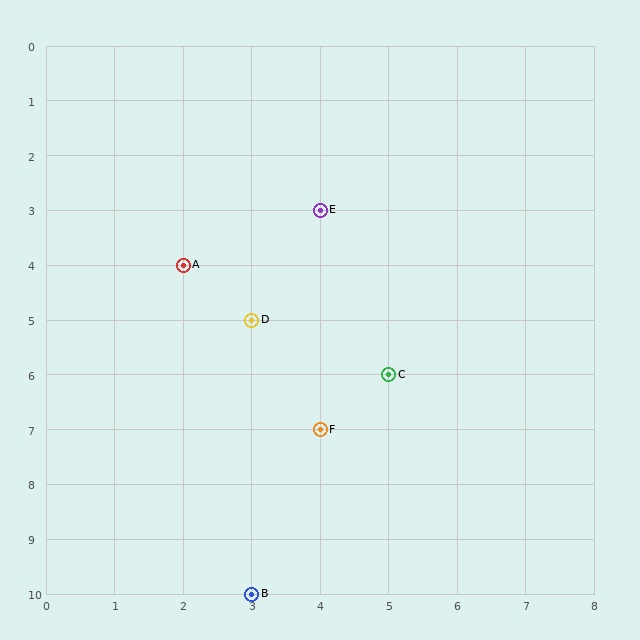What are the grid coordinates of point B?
Point B is at grid coordinates (3, 10).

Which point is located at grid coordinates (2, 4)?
Point A is at (2, 4).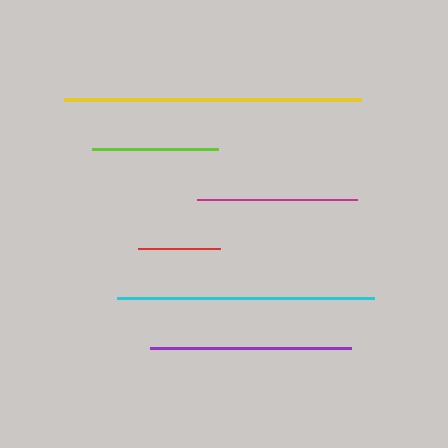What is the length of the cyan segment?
The cyan segment is approximately 257 pixels long.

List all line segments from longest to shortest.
From longest to shortest: yellow, cyan, purple, magenta, lime, red.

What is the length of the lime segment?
The lime segment is approximately 126 pixels long.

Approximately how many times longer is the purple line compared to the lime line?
The purple line is approximately 1.6 times the length of the lime line.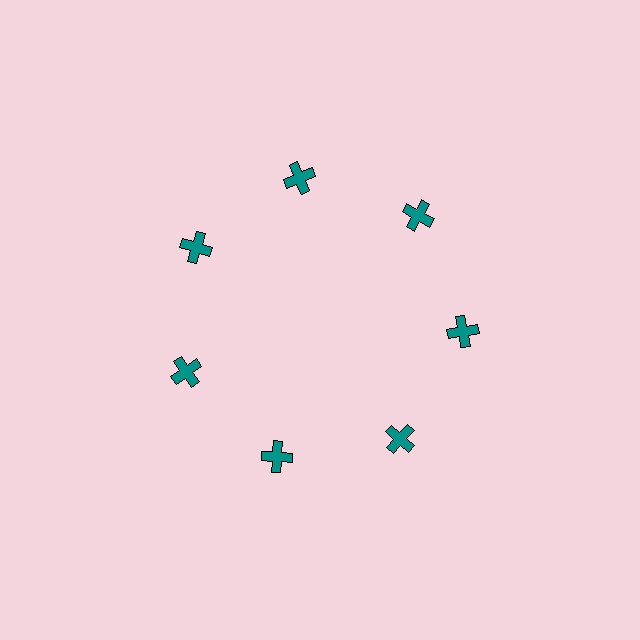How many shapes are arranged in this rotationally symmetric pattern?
There are 7 shapes, arranged in 7 groups of 1.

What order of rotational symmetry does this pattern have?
This pattern has 7-fold rotational symmetry.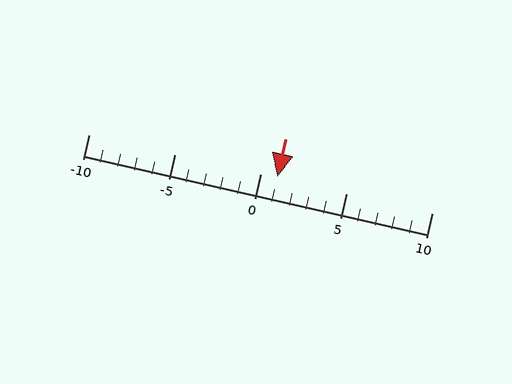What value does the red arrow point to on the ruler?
The red arrow points to approximately 1.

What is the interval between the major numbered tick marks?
The major tick marks are spaced 5 units apart.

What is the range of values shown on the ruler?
The ruler shows values from -10 to 10.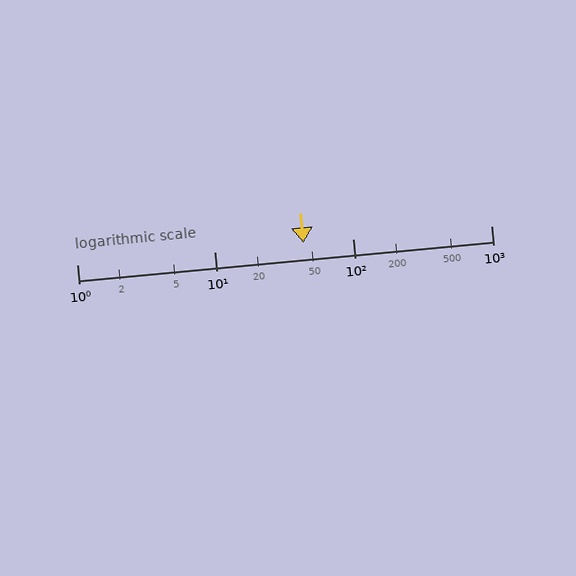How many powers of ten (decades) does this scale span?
The scale spans 3 decades, from 1 to 1000.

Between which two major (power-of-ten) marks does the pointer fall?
The pointer is between 10 and 100.